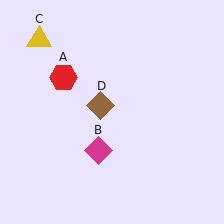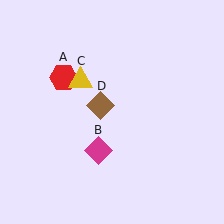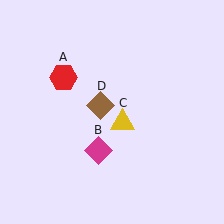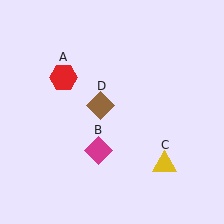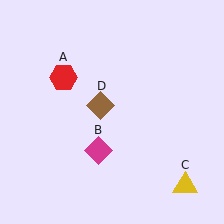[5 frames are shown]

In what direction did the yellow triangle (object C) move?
The yellow triangle (object C) moved down and to the right.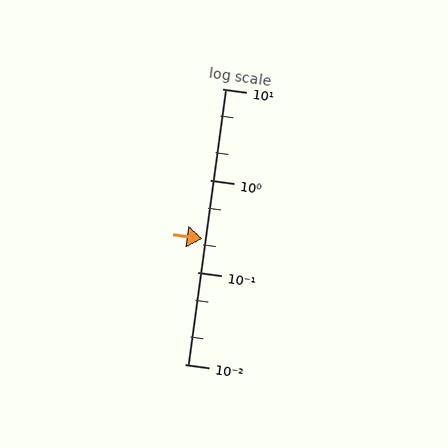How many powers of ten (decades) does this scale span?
The scale spans 3 decades, from 0.01 to 10.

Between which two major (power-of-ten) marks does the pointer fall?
The pointer is between 0.1 and 1.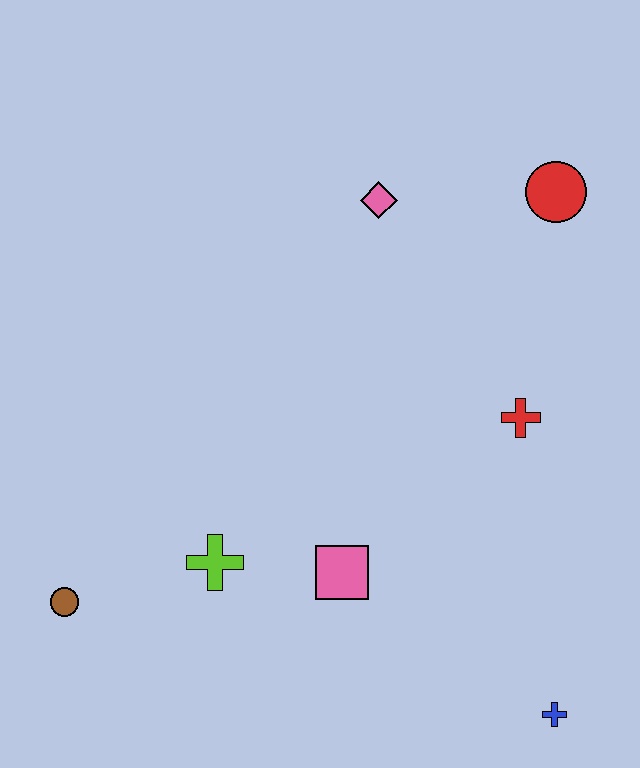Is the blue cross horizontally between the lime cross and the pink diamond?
No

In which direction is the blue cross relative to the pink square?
The blue cross is to the right of the pink square.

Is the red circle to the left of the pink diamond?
No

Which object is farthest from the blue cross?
The pink diamond is farthest from the blue cross.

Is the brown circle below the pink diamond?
Yes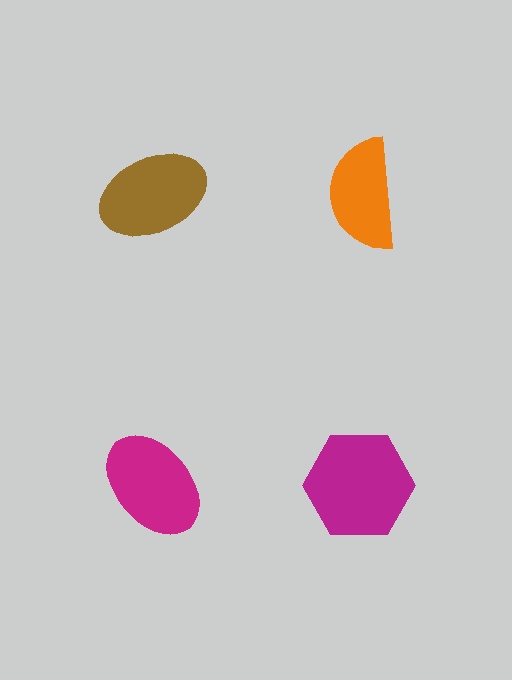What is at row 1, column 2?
An orange semicircle.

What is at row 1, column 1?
A brown ellipse.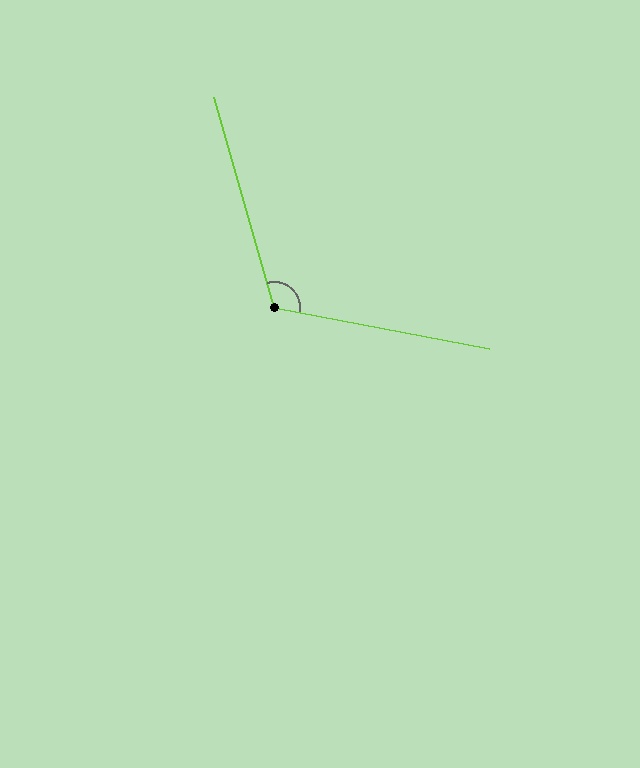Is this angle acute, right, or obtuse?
It is obtuse.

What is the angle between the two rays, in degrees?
Approximately 117 degrees.